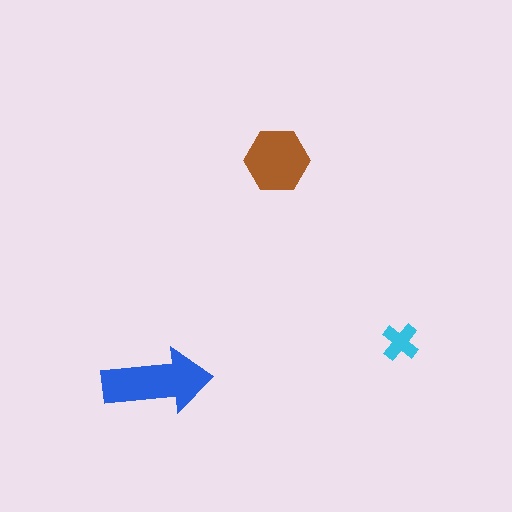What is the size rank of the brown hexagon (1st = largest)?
2nd.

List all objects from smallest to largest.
The cyan cross, the brown hexagon, the blue arrow.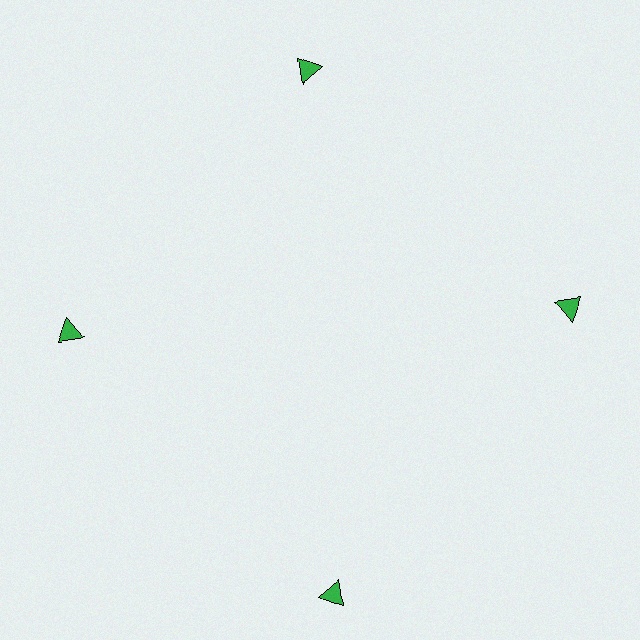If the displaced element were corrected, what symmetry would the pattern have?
It would have 4-fold rotational symmetry — the pattern would map onto itself every 90 degrees.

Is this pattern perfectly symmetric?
No. The 4 green triangles are arranged in a ring, but one element near the 6 o'clock position is pushed outward from the center, breaking the 4-fold rotational symmetry.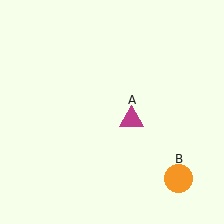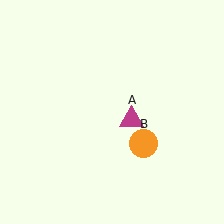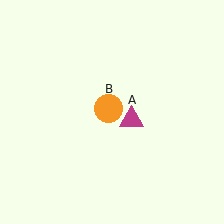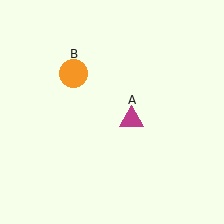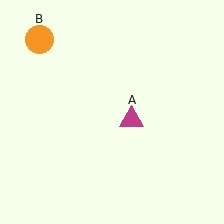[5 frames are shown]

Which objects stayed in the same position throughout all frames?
Magenta triangle (object A) remained stationary.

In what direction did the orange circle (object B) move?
The orange circle (object B) moved up and to the left.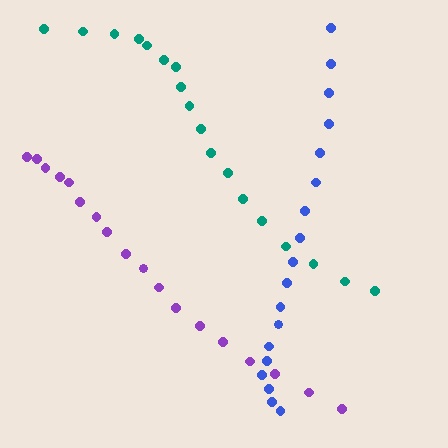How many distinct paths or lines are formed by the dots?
There are 3 distinct paths.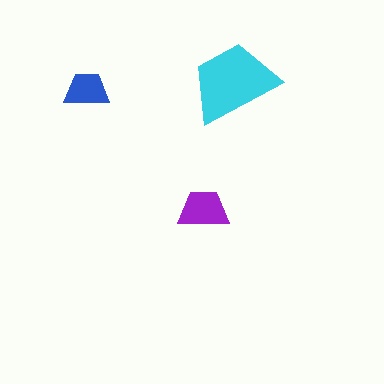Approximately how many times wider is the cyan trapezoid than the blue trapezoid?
About 2 times wider.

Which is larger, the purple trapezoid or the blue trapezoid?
The purple one.